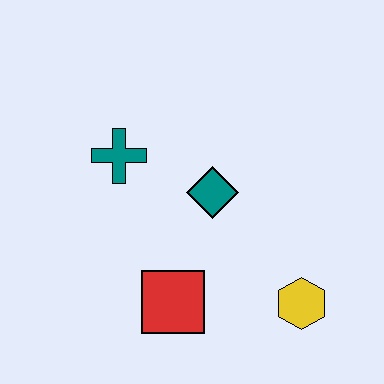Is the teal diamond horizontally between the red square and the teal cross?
No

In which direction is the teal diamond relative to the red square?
The teal diamond is above the red square.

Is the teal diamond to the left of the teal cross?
No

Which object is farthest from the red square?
The teal cross is farthest from the red square.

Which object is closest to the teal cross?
The teal diamond is closest to the teal cross.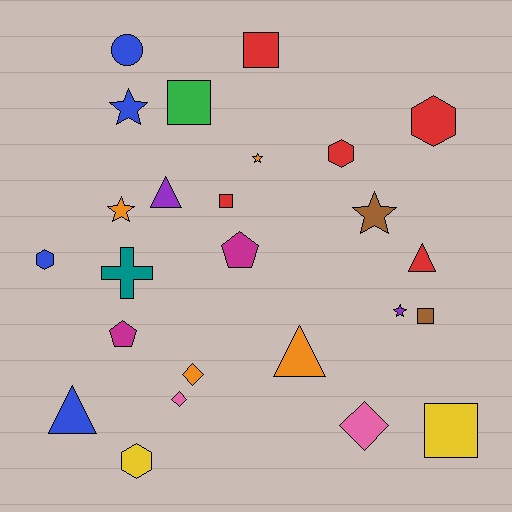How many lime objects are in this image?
There are no lime objects.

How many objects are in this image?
There are 25 objects.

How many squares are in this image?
There are 5 squares.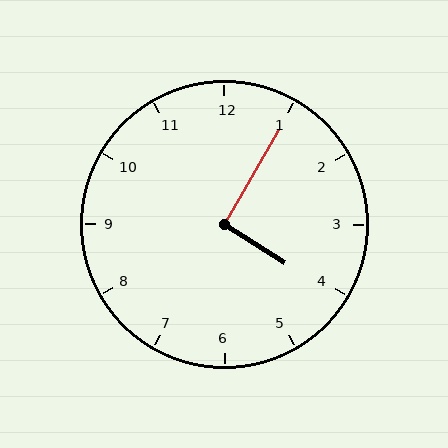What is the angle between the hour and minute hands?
Approximately 92 degrees.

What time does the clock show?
4:05.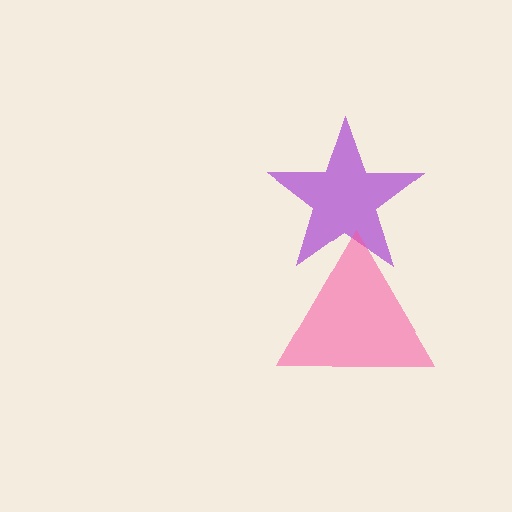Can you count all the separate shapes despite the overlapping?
Yes, there are 2 separate shapes.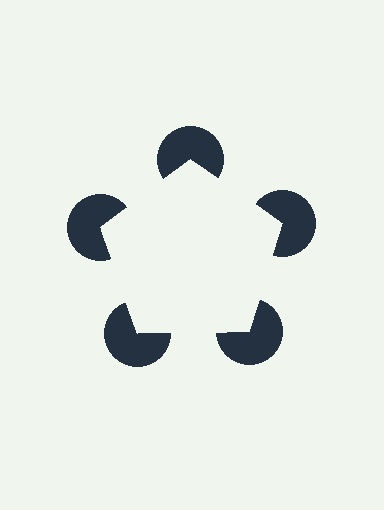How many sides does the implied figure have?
5 sides.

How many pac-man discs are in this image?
There are 5 — one at each vertex of the illusory pentagon.